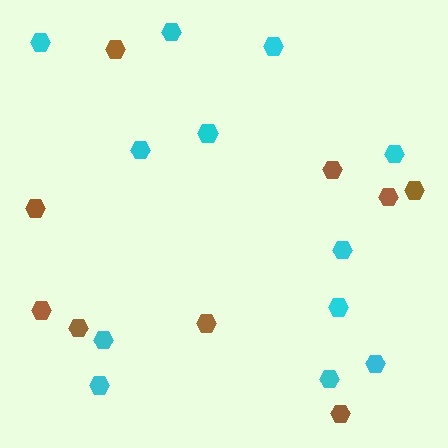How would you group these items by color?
There are 2 groups: one group of cyan hexagons (12) and one group of brown hexagons (9).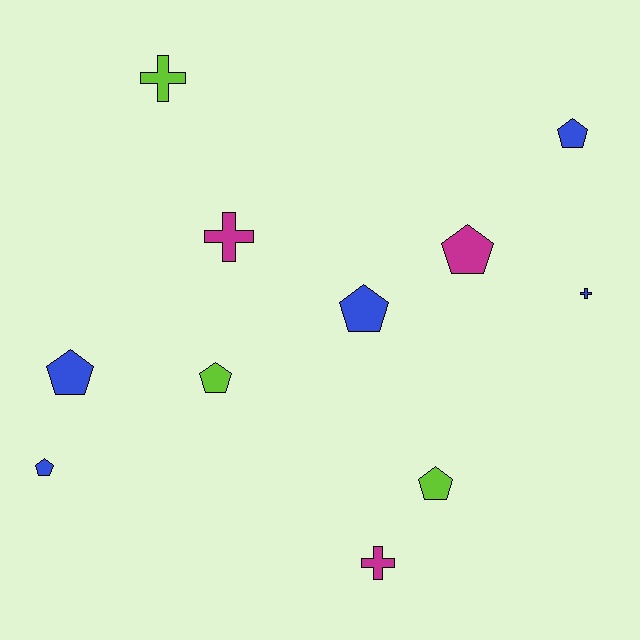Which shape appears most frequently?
Pentagon, with 7 objects.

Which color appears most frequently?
Blue, with 5 objects.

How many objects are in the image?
There are 11 objects.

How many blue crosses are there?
There is 1 blue cross.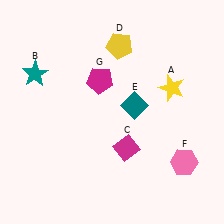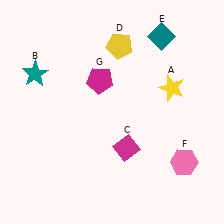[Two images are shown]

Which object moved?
The teal diamond (E) moved up.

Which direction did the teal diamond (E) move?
The teal diamond (E) moved up.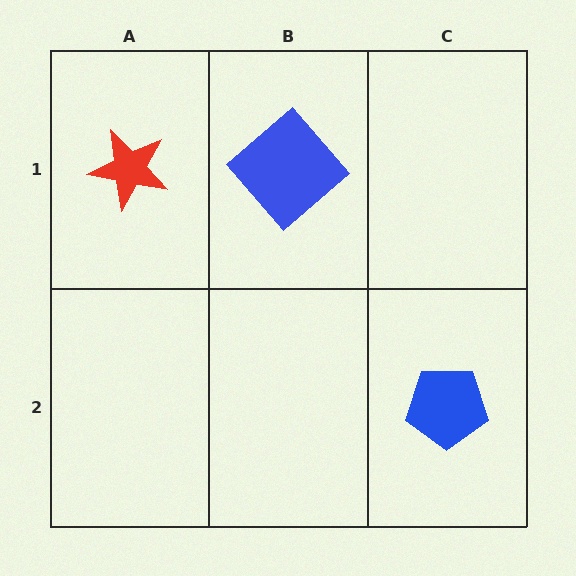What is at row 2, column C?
A blue pentagon.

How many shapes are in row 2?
1 shape.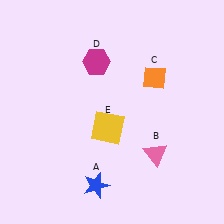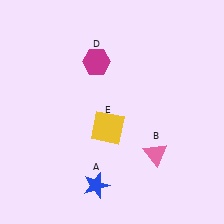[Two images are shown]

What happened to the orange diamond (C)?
The orange diamond (C) was removed in Image 2. It was in the top-right area of Image 1.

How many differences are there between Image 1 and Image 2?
There is 1 difference between the two images.